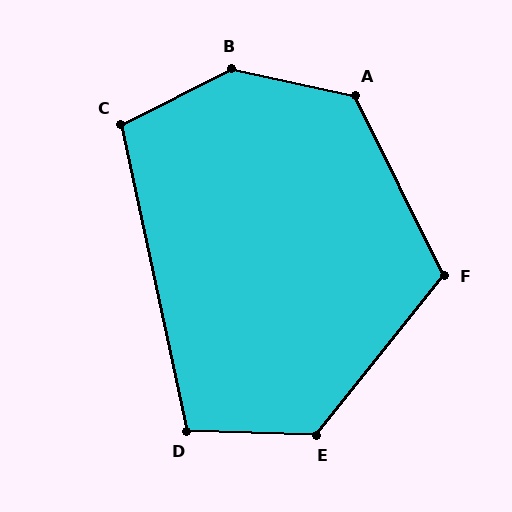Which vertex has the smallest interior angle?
D, at approximately 104 degrees.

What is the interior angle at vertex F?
Approximately 115 degrees (obtuse).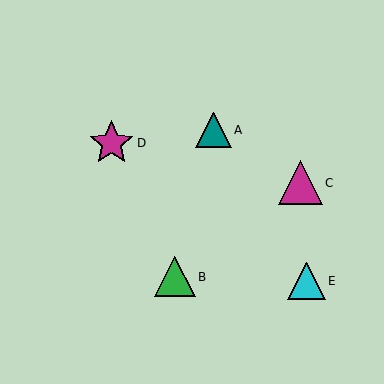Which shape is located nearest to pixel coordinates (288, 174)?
The magenta triangle (labeled C) at (300, 183) is nearest to that location.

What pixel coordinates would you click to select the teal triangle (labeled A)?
Click at (214, 130) to select the teal triangle A.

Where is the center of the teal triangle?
The center of the teal triangle is at (214, 130).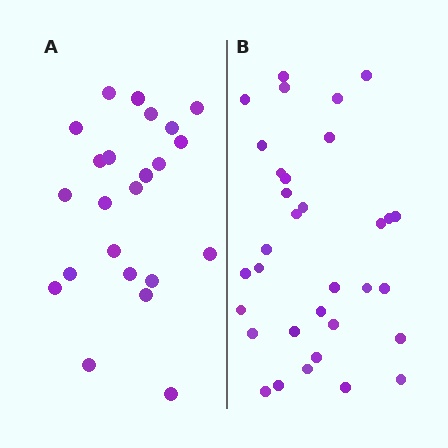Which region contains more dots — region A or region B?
Region B (the right region) has more dots.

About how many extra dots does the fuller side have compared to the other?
Region B has roughly 10 or so more dots than region A.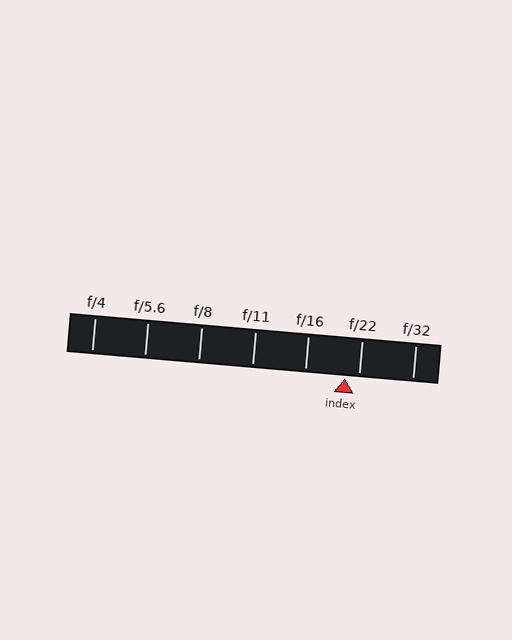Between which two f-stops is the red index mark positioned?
The index mark is between f/16 and f/22.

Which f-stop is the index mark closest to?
The index mark is closest to f/22.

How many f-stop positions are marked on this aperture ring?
There are 7 f-stop positions marked.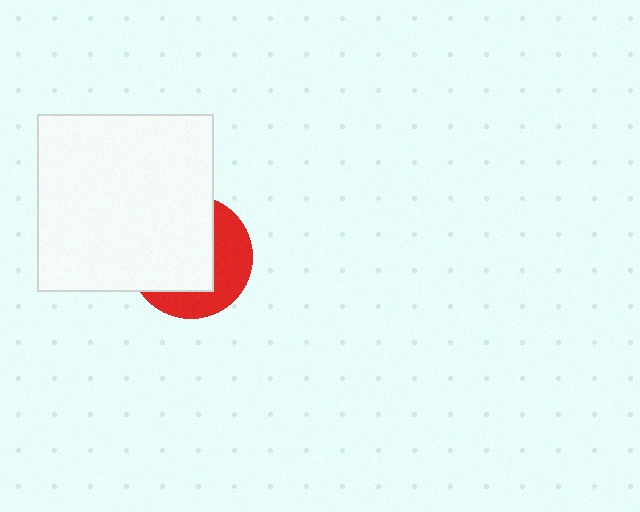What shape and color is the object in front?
The object in front is a white square.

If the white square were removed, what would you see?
You would see the complete red circle.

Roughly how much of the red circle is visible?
A small part of it is visible (roughly 41%).